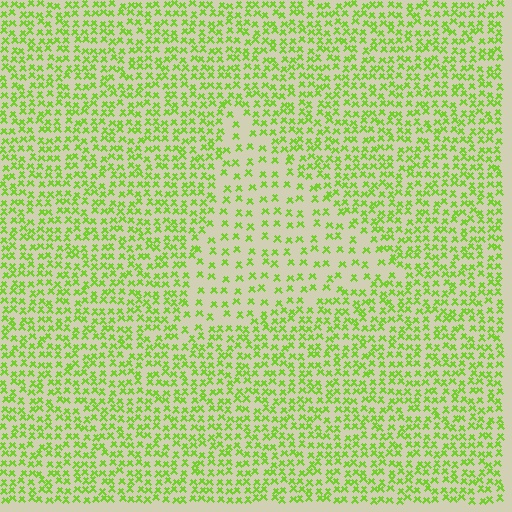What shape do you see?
I see a triangle.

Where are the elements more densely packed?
The elements are more densely packed outside the triangle boundary.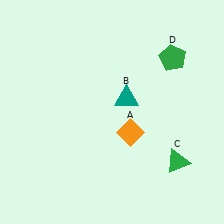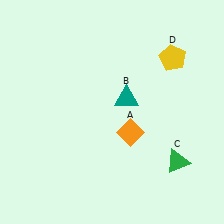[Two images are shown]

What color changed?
The pentagon (D) changed from green in Image 1 to yellow in Image 2.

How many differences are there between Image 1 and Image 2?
There is 1 difference between the two images.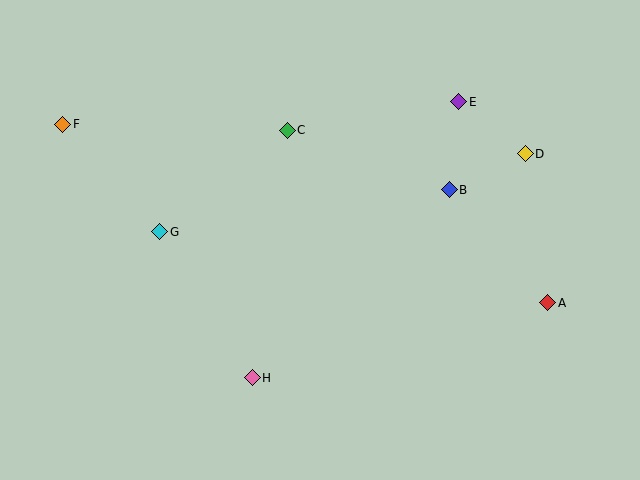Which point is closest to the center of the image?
Point C at (287, 130) is closest to the center.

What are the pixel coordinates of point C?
Point C is at (287, 130).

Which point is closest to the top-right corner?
Point D is closest to the top-right corner.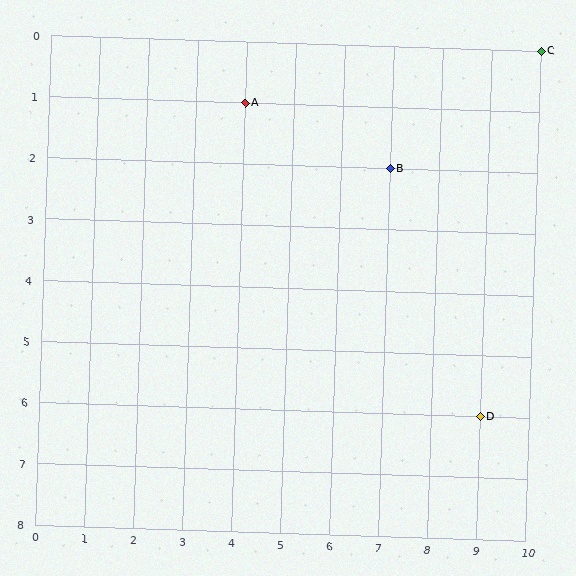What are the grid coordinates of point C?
Point C is at grid coordinates (10, 0).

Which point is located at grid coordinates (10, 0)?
Point C is at (10, 0).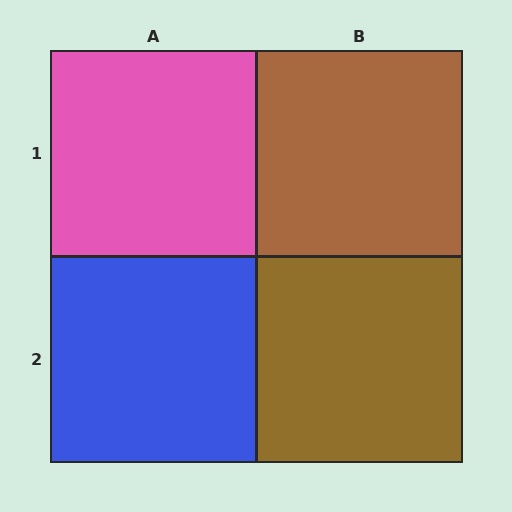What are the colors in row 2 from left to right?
Blue, brown.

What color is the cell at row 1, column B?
Brown.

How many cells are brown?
2 cells are brown.